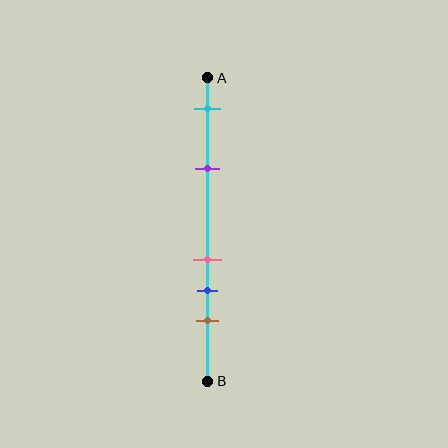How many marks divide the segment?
There are 5 marks dividing the segment.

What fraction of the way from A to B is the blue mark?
The blue mark is approximately 70% (0.7) of the way from A to B.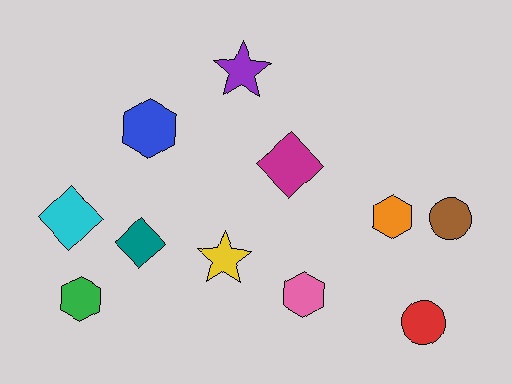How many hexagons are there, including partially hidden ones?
There are 4 hexagons.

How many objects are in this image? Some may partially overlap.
There are 11 objects.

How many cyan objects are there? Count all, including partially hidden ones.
There is 1 cyan object.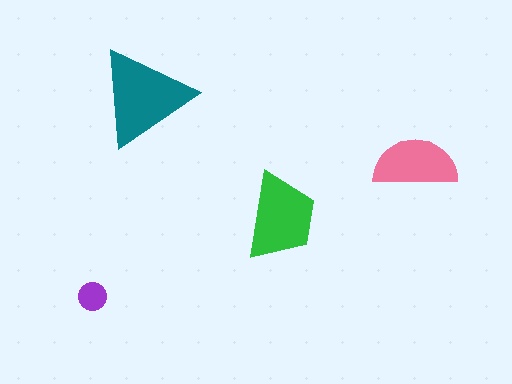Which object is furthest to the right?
The pink semicircle is rightmost.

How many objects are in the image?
There are 4 objects in the image.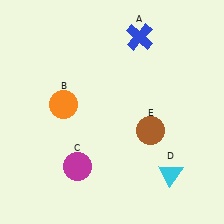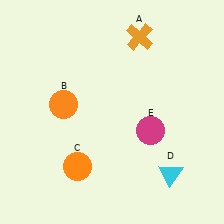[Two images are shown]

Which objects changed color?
A changed from blue to orange. C changed from magenta to orange. E changed from brown to magenta.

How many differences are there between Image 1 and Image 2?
There are 3 differences between the two images.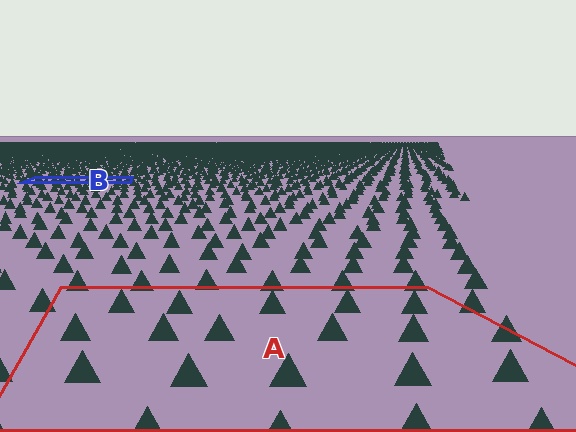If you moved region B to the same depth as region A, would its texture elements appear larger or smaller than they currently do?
They would appear larger. At a closer depth, the same texture elements are projected at a bigger on-screen size.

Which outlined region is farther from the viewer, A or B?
Region B is farther from the viewer — the texture elements inside it appear smaller and more densely packed.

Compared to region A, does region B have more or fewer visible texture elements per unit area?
Region B has more texture elements per unit area — they are packed more densely because it is farther away.